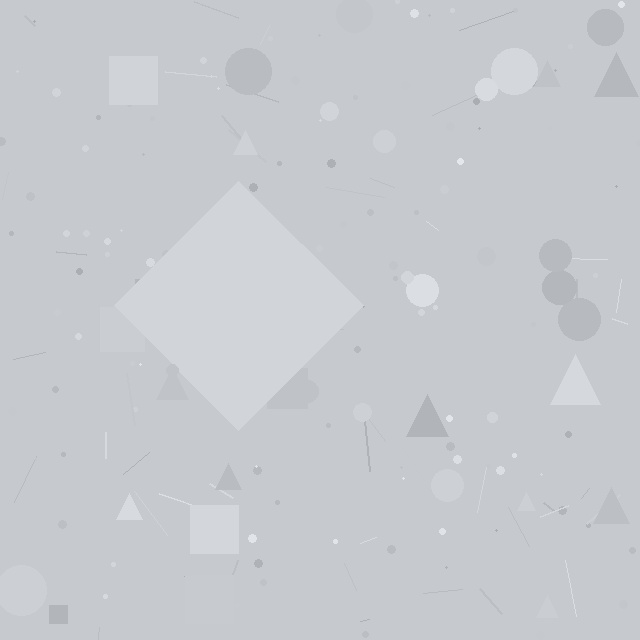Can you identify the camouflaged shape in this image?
The camouflaged shape is a diamond.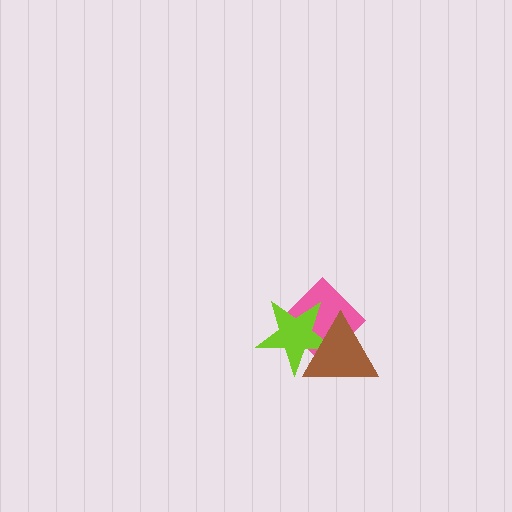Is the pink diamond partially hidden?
Yes, it is partially covered by another shape.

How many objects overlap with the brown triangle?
2 objects overlap with the brown triangle.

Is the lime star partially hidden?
Yes, it is partially covered by another shape.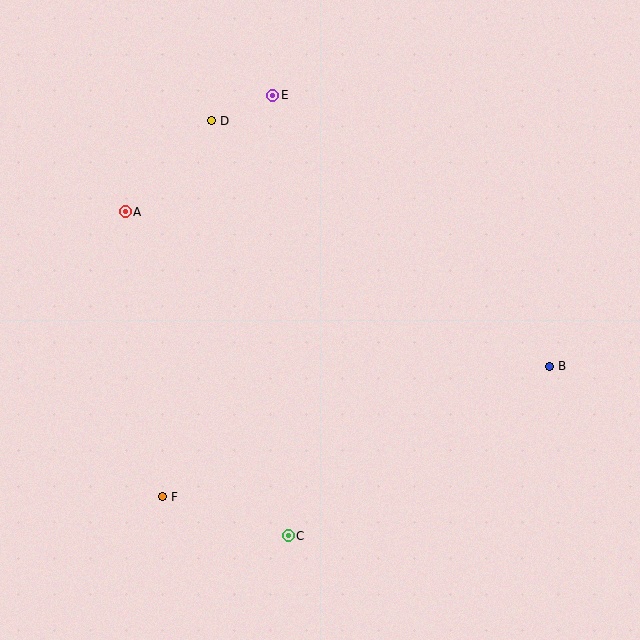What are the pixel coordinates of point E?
Point E is at (273, 96).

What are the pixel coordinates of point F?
Point F is at (163, 497).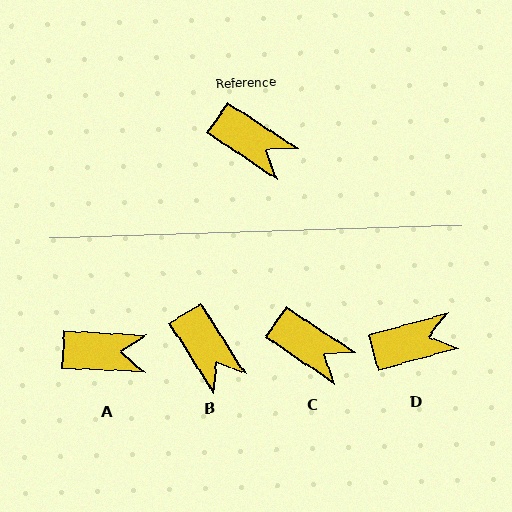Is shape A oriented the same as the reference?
No, it is off by about 31 degrees.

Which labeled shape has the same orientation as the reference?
C.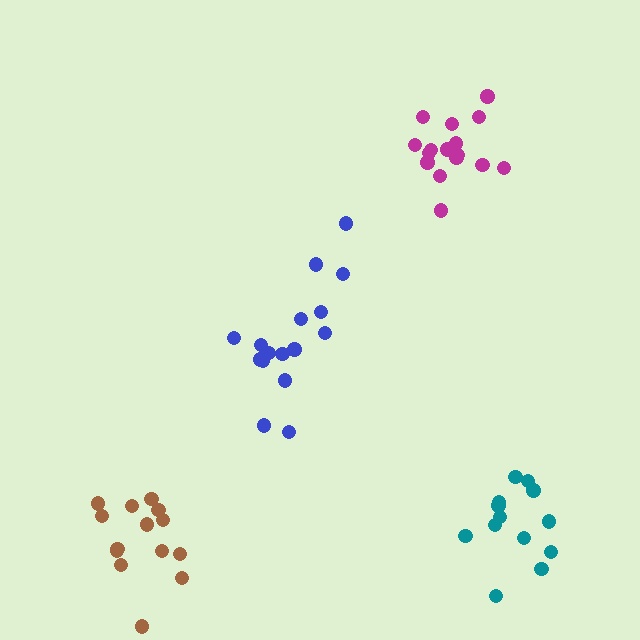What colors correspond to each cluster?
The clusters are colored: blue, teal, magenta, brown.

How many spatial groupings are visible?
There are 4 spatial groupings.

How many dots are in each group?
Group 1: 16 dots, Group 2: 13 dots, Group 3: 16 dots, Group 4: 14 dots (59 total).